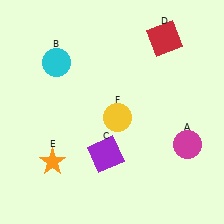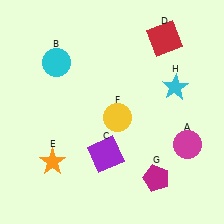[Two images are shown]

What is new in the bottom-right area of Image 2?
A magenta pentagon (G) was added in the bottom-right area of Image 2.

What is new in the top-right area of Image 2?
A cyan star (H) was added in the top-right area of Image 2.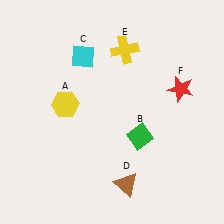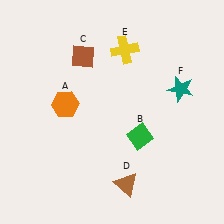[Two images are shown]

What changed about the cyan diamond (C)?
In Image 1, C is cyan. In Image 2, it changed to brown.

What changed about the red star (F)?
In Image 1, F is red. In Image 2, it changed to teal.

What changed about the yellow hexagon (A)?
In Image 1, A is yellow. In Image 2, it changed to orange.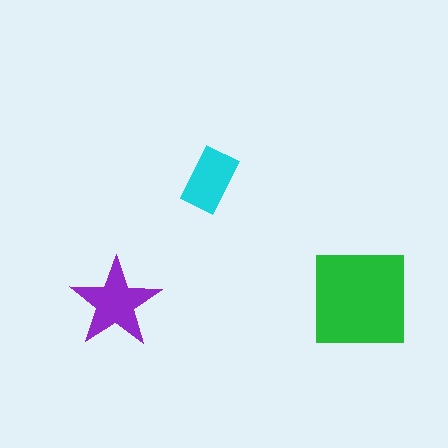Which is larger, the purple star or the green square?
The green square.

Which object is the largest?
The green square.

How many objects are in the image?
There are 3 objects in the image.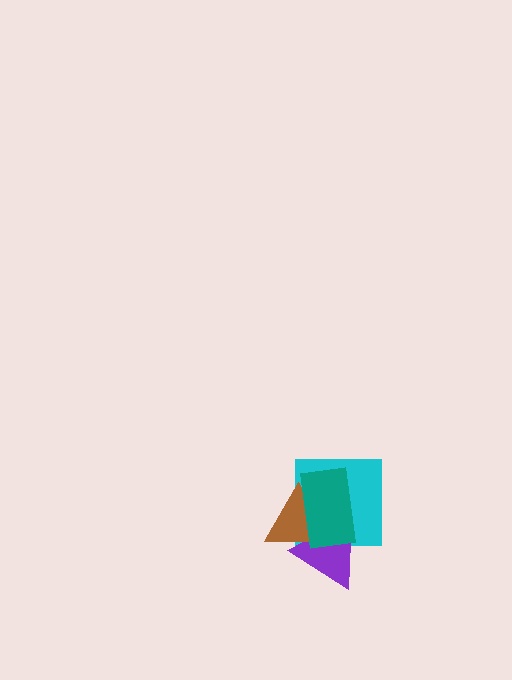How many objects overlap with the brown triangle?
3 objects overlap with the brown triangle.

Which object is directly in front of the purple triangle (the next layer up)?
The brown triangle is directly in front of the purple triangle.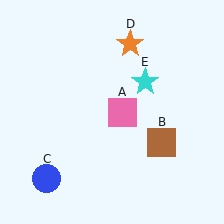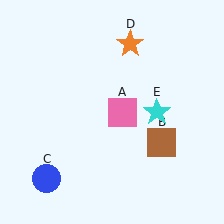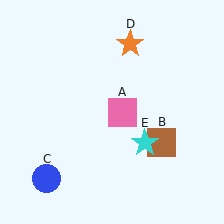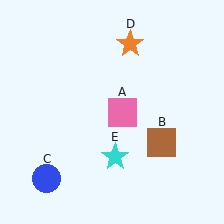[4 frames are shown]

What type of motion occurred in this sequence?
The cyan star (object E) rotated clockwise around the center of the scene.